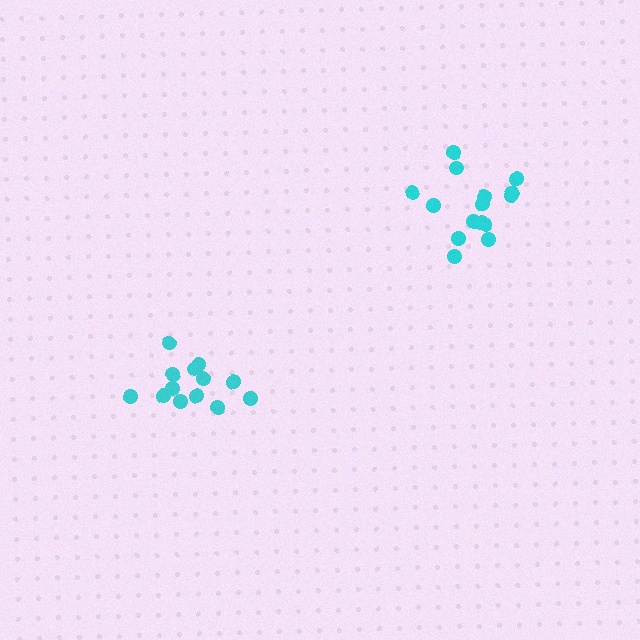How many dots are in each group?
Group 1: 15 dots, Group 2: 13 dots (28 total).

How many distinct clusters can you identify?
There are 2 distinct clusters.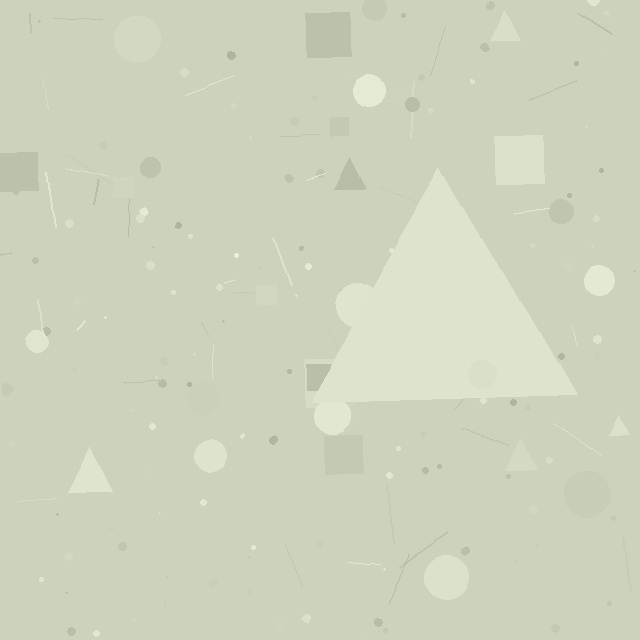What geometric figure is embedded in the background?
A triangle is embedded in the background.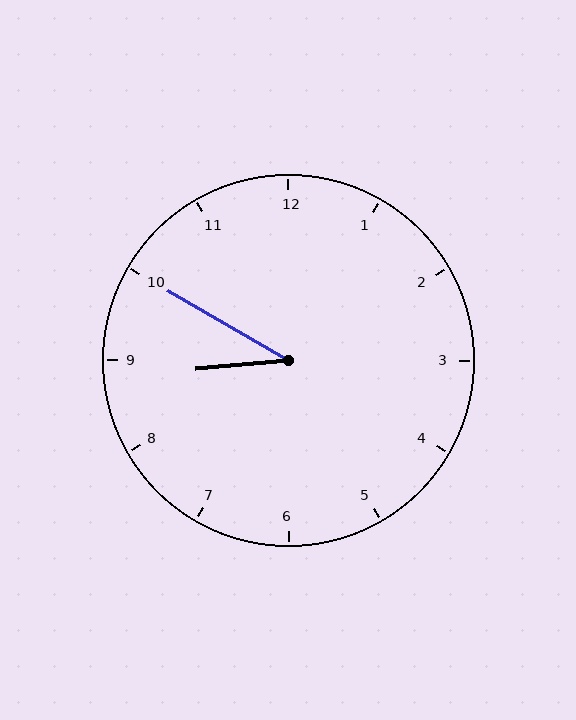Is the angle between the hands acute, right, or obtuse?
It is acute.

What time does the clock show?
8:50.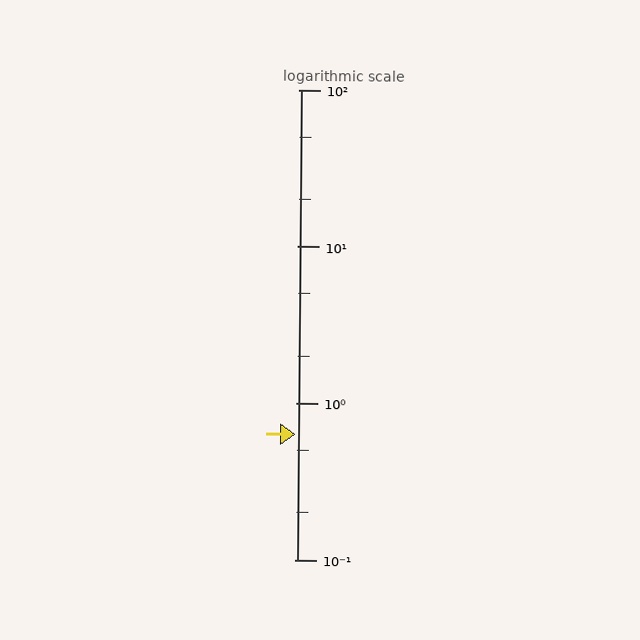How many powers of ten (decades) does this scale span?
The scale spans 3 decades, from 0.1 to 100.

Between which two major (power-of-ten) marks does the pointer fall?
The pointer is between 0.1 and 1.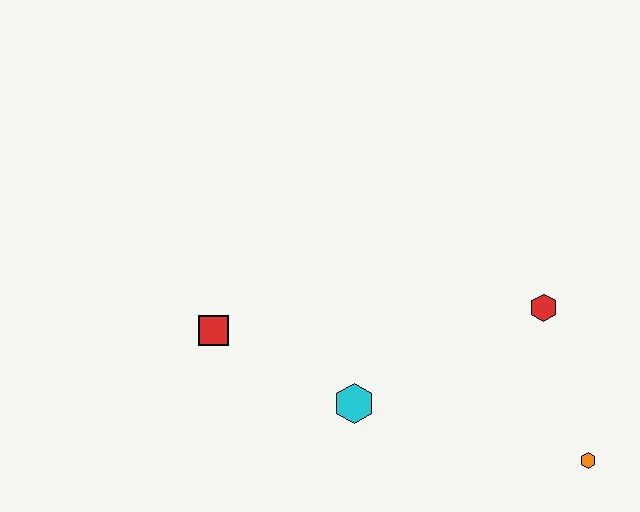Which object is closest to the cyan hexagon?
The red square is closest to the cyan hexagon.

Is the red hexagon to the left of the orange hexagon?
Yes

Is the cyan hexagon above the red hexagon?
No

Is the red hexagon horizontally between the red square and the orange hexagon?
Yes